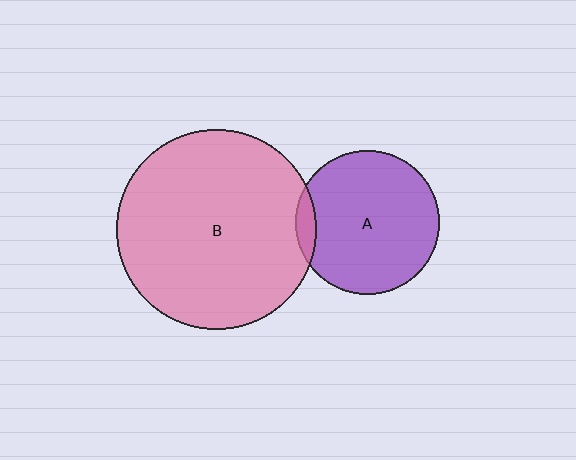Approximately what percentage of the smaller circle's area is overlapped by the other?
Approximately 5%.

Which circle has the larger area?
Circle B (pink).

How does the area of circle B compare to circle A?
Approximately 1.9 times.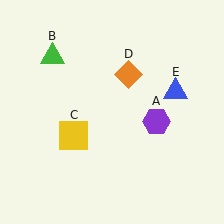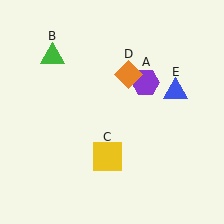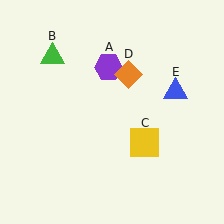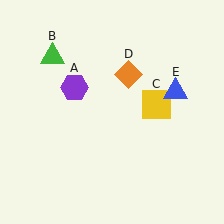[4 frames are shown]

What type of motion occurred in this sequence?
The purple hexagon (object A), yellow square (object C) rotated counterclockwise around the center of the scene.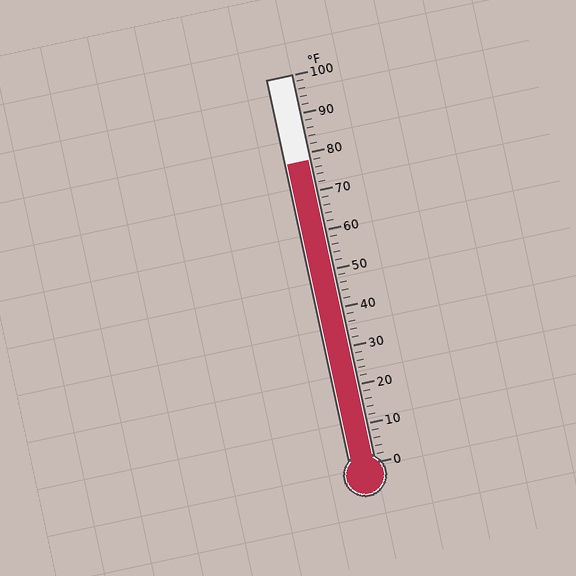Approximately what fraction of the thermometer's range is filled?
The thermometer is filled to approximately 80% of its range.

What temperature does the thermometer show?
The thermometer shows approximately 78°F.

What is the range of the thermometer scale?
The thermometer scale ranges from 0°F to 100°F.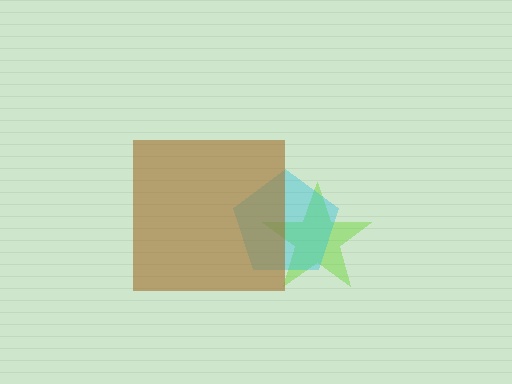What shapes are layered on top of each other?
The layered shapes are: a lime star, a cyan pentagon, a brown square.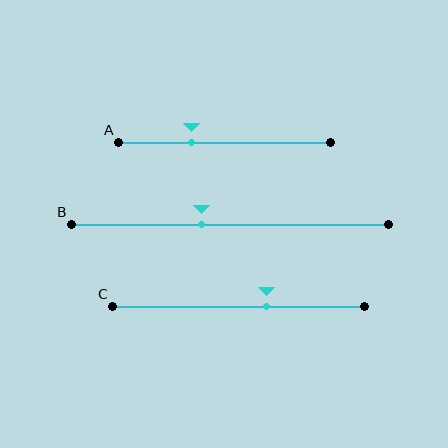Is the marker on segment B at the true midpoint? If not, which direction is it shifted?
No, the marker on segment B is shifted to the left by about 9% of the segment length.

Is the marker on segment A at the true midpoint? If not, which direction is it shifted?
No, the marker on segment A is shifted to the left by about 16% of the segment length.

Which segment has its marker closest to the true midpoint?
Segment B has its marker closest to the true midpoint.